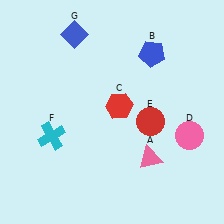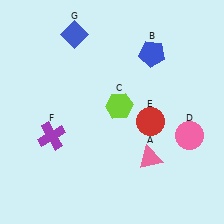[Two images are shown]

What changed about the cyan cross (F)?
In Image 1, F is cyan. In Image 2, it changed to purple.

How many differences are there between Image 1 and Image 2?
There are 2 differences between the two images.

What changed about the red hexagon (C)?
In Image 1, C is red. In Image 2, it changed to lime.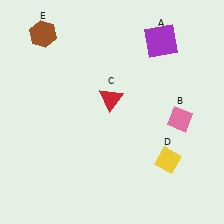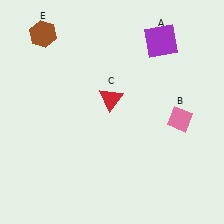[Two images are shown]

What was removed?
The yellow diamond (D) was removed in Image 2.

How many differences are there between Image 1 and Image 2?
There is 1 difference between the two images.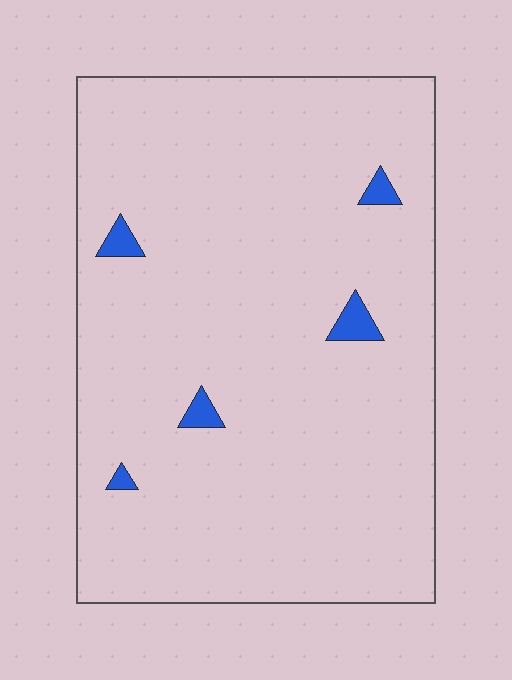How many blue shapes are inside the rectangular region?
5.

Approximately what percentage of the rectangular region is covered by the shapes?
Approximately 5%.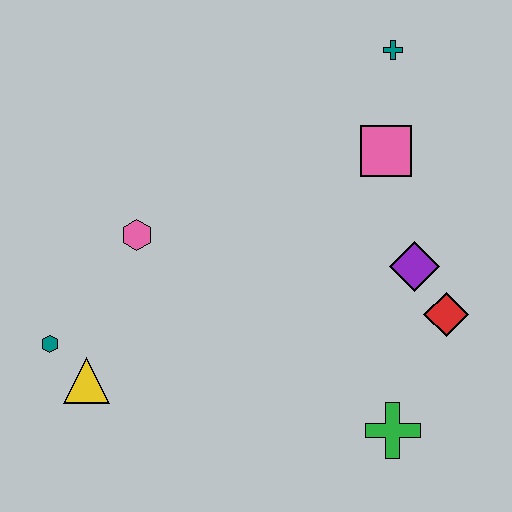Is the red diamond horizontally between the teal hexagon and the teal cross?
No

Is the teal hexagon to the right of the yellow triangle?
No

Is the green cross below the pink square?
Yes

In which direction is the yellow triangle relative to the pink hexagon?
The yellow triangle is below the pink hexagon.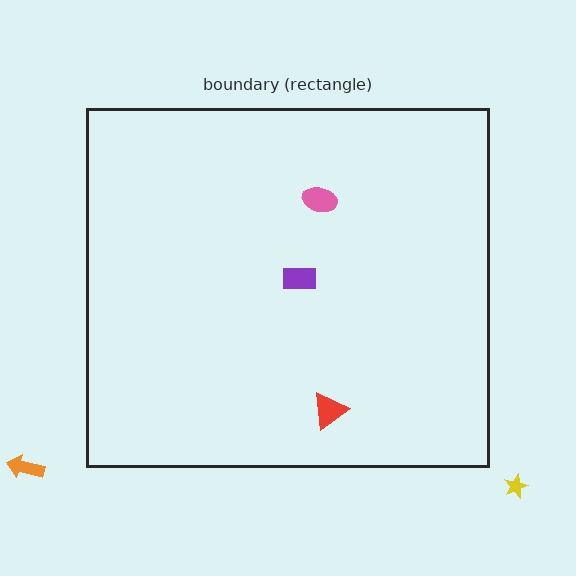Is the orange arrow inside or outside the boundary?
Outside.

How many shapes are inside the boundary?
3 inside, 2 outside.